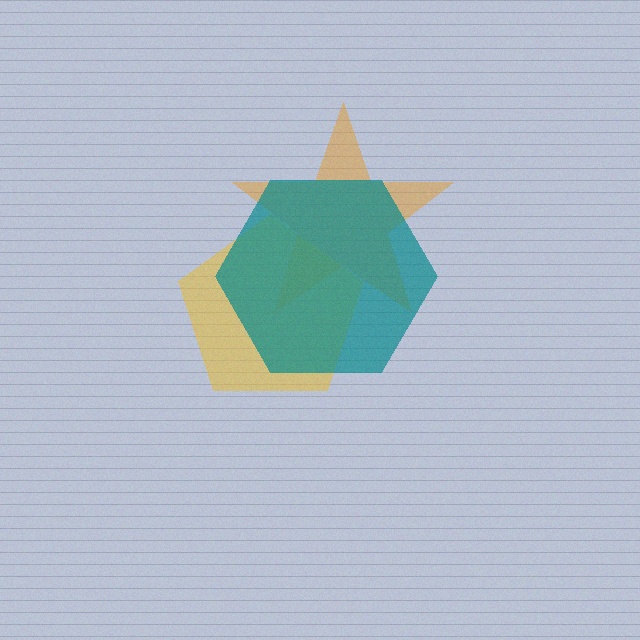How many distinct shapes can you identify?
There are 3 distinct shapes: an orange star, a yellow pentagon, a teal hexagon.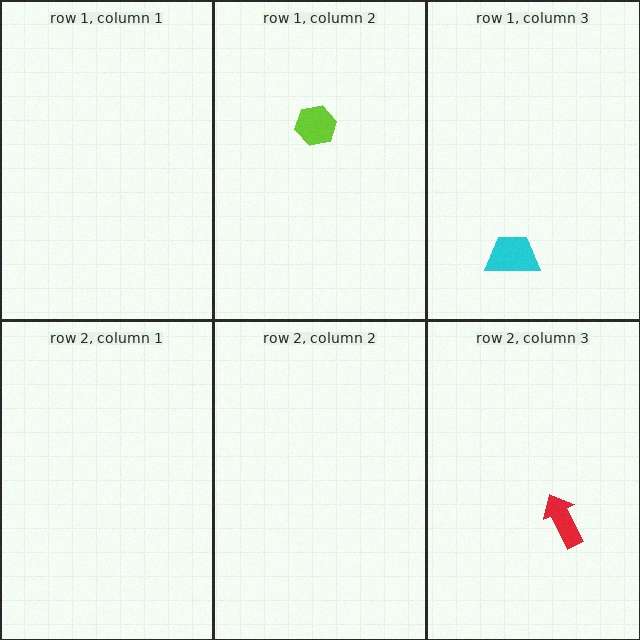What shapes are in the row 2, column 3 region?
The red arrow.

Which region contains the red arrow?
The row 2, column 3 region.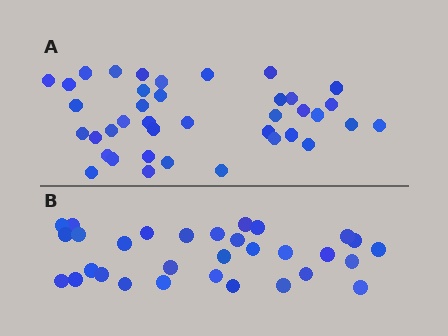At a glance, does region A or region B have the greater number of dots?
Region A (the top region) has more dots.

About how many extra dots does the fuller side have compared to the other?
Region A has roughly 8 or so more dots than region B.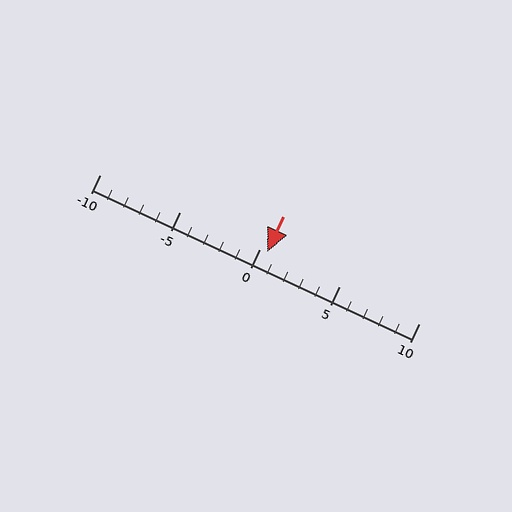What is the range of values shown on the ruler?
The ruler shows values from -10 to 10.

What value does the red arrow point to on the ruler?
The red arrow points to approximately 0.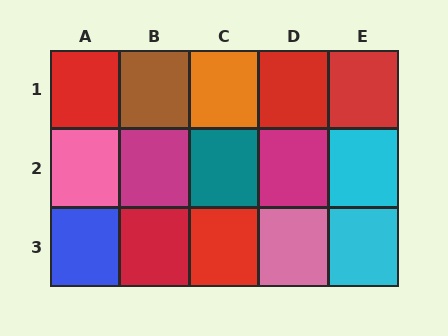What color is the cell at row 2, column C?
Teal.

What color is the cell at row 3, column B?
Red.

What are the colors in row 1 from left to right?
Red, brown, orange, red, red.